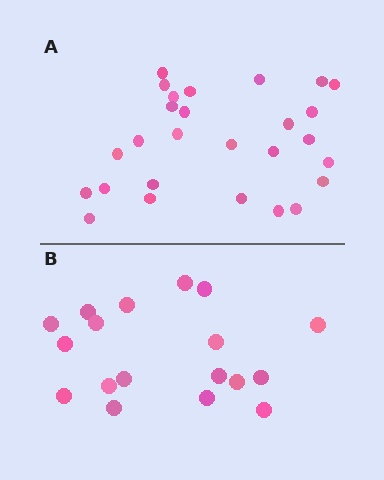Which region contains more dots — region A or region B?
Region A (the top region) has more dots.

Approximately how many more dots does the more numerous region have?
Region A has roughly 8 or so more dots than region B.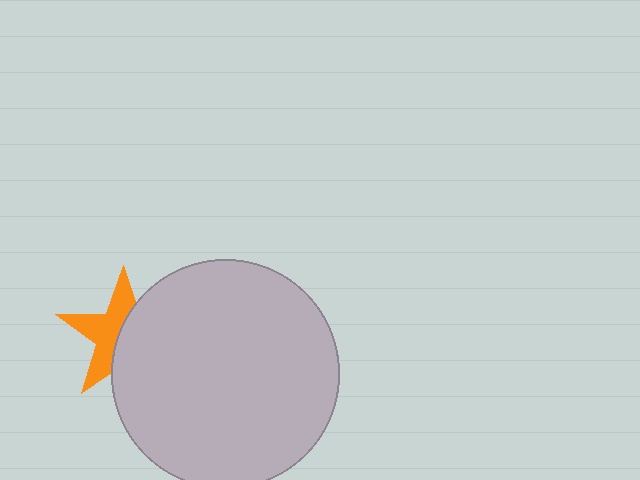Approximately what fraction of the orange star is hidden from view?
Roughly 50% of the orange star is hidden behind the light gray circle.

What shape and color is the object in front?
The object in front is a light gray circle.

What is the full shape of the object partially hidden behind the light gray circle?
The partially hidden object is an orange star.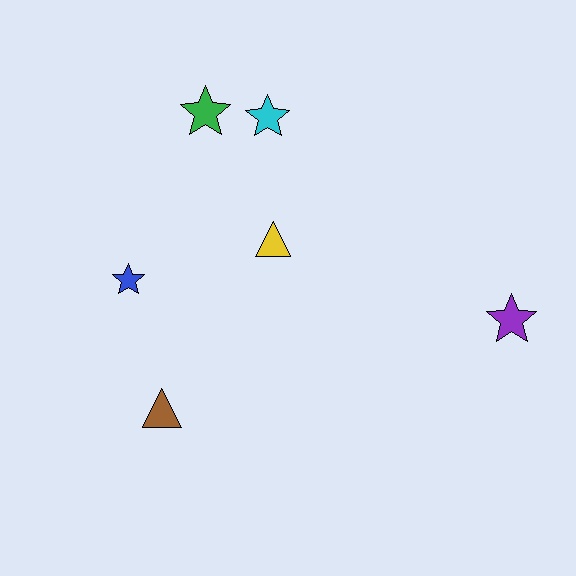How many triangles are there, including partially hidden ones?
There are 2 triangles.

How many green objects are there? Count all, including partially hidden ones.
There is 1 green object.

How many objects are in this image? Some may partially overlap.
There are 6 objects.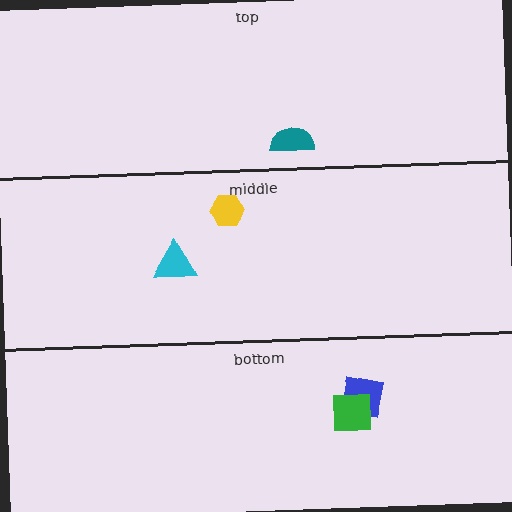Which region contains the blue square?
The bottom region.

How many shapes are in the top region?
1.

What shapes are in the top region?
The teal semicircle.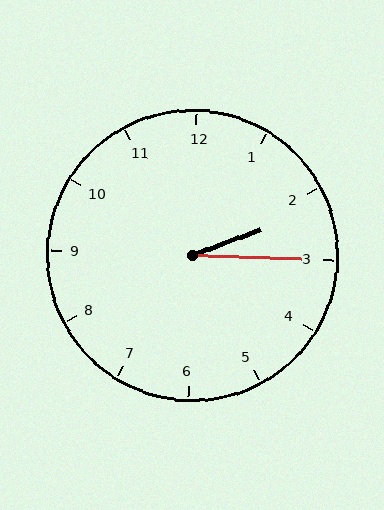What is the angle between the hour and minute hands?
Approximately 22 degrees.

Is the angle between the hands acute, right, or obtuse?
It is acute.